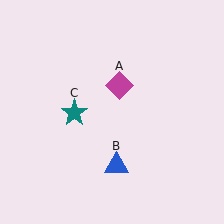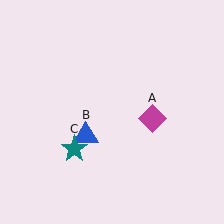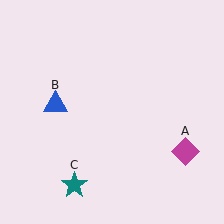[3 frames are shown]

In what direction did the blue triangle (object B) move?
The blue triangle (object B) moved up and to the left.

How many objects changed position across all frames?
3 objects changed position: magenta diamond (object A), blue triangle (object B), teal star (object C).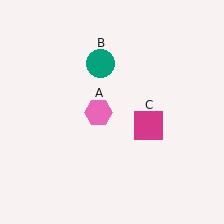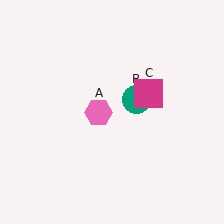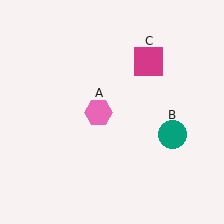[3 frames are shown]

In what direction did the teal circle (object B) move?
The teal circle (object B) moved down and to the right.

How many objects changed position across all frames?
2 objects changed position: teal circle (object B), magenta square (object C).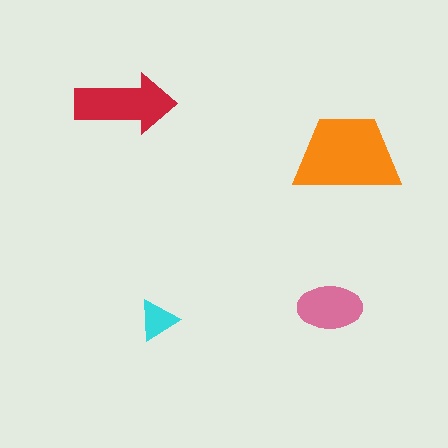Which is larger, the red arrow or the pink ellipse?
The red arrow.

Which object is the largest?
The orange trapezoid.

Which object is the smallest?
The cyan triangle.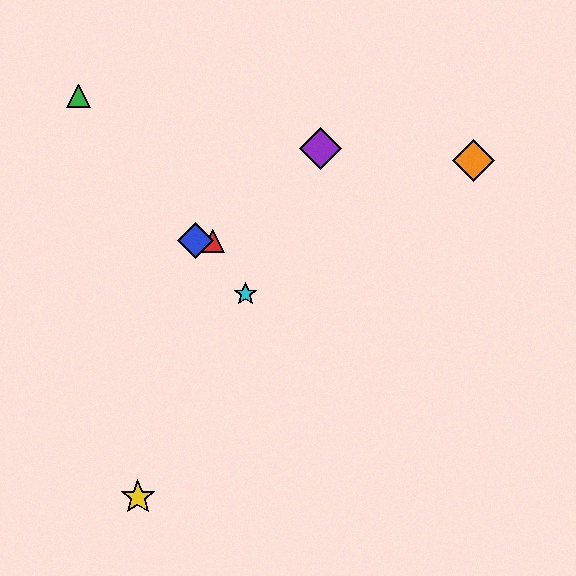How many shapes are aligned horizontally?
2 shapes (the red triangle, the blue diamond) are aligned horizontally.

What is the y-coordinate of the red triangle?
The red triangle is at y≈241.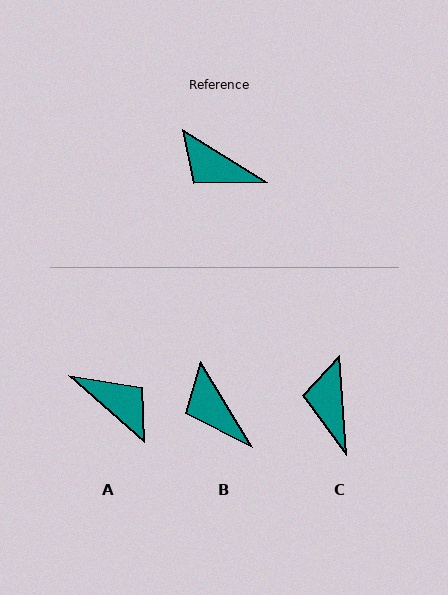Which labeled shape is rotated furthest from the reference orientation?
A, about 171 degrees away.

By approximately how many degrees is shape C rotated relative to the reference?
Approximately 54 degrees clockwise.